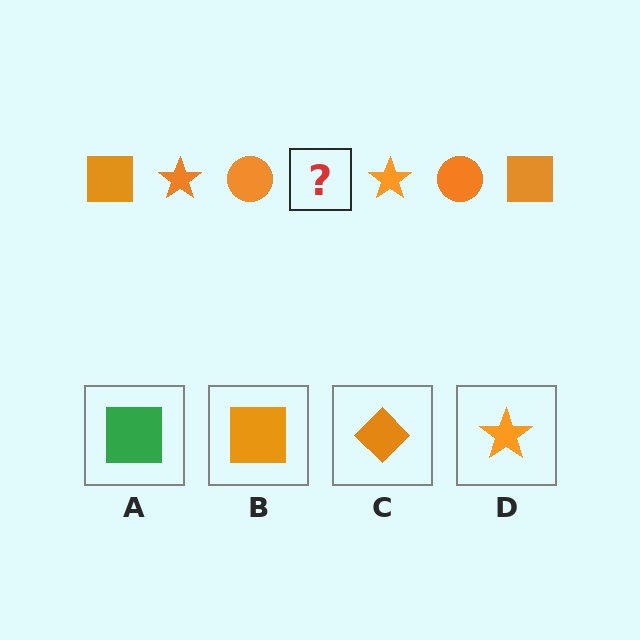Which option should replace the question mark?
Option B.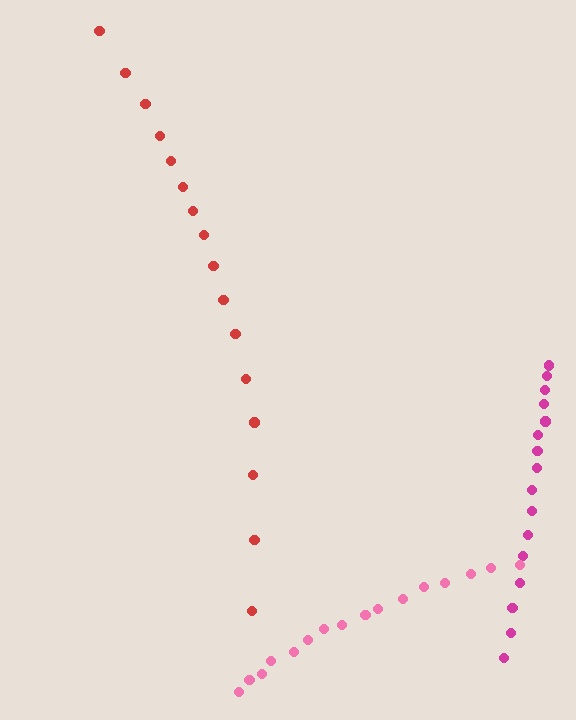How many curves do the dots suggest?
There are 3 distinct paths.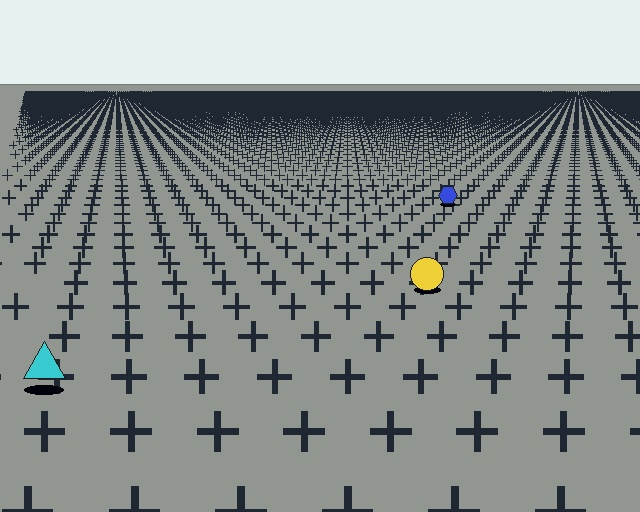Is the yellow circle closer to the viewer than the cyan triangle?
No. The cyan triangle is closer — you can tell from the texture gradient: the ground texture is coarser near it.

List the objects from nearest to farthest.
From nearest to farthest: the cyan triangle, the yellow circle, the blue hexagon.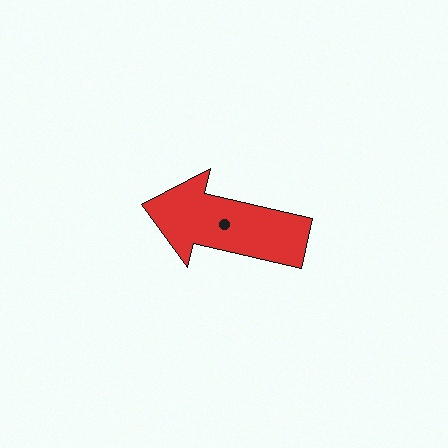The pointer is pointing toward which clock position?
Roughly 9 o'clock.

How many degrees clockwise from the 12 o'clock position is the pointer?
Approximately 283 degrees.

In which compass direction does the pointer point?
West.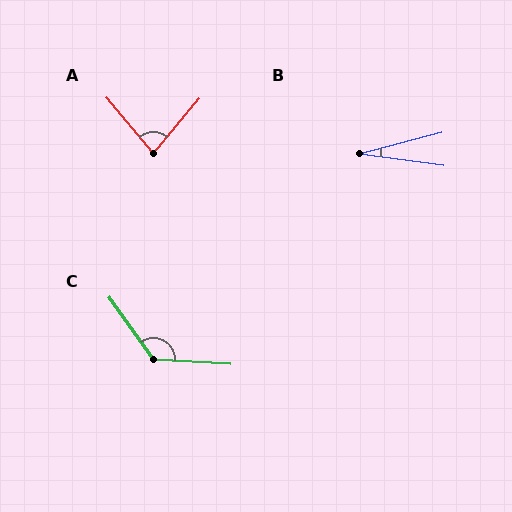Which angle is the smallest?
B, at approximately 23 degrees.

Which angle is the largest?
C, at approximately 129 degrees.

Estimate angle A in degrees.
Approximately 80 degrees.